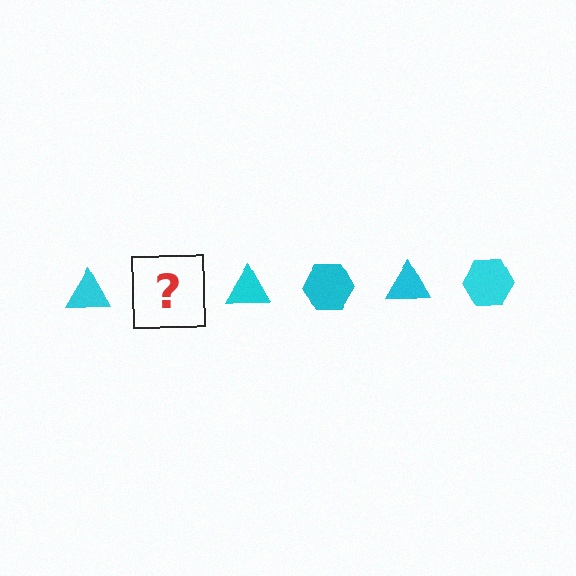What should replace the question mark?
The question mark should be replaced with a cyan hexagon.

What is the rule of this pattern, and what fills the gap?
The rule is that the pattern cycles through triangle, hexagon shapes in cyan. The gap should be filled with a cyan hexagon.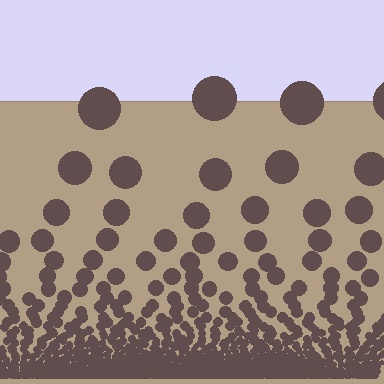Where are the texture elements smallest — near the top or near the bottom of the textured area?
Near the bottom.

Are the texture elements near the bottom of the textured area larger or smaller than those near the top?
Smaller. The gradient is inverted — elements near the bottom are smaller and denser.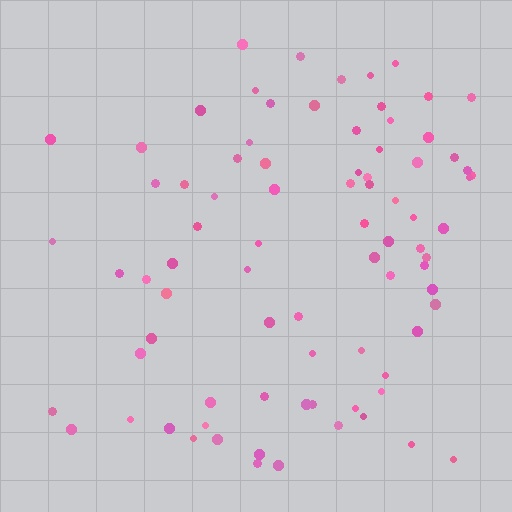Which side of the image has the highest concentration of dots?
The right.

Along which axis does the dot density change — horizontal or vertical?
Horizontal.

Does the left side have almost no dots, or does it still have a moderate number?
Still a moderate number, just noticeably fewer than the right.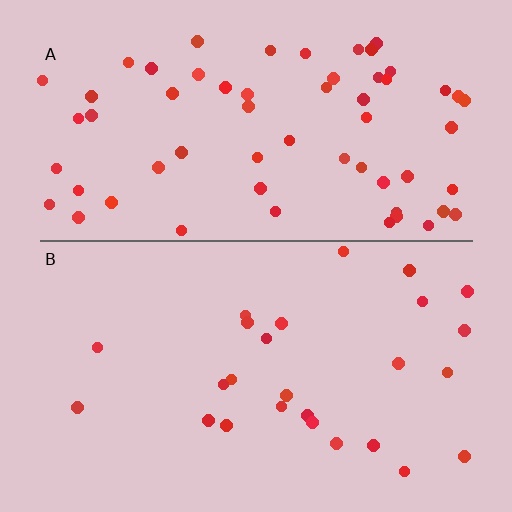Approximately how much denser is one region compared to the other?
Approximately 2.4× — region A over region B.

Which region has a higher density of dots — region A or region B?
A (the top).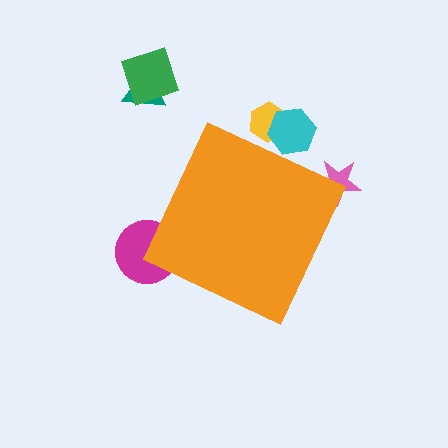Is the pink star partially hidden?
Yes, the pink star is partially hidden behind the orange diamond.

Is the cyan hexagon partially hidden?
Yes, the cyan hexagon is partially hidden behind the orange diamond.